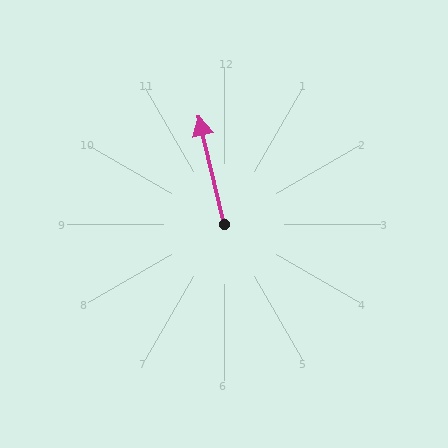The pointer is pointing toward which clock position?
Roughly 12 o'clock.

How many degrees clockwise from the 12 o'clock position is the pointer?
Approximately 347 degrees.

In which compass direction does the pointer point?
North.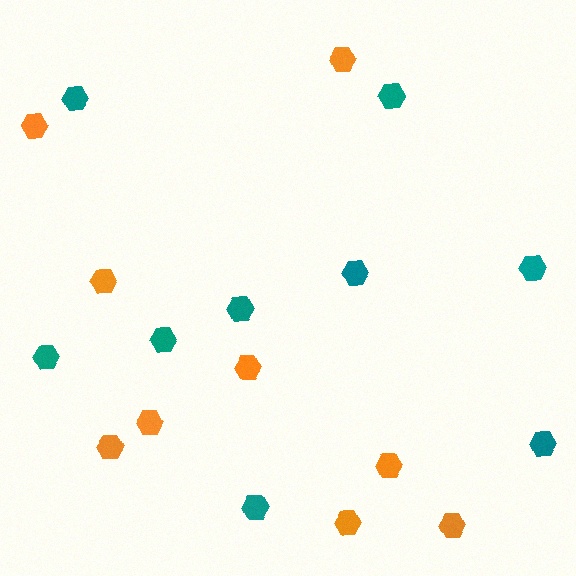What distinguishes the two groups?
There are 2 groups: one group of orange hexagons (9) and one group of teal hexagons (9).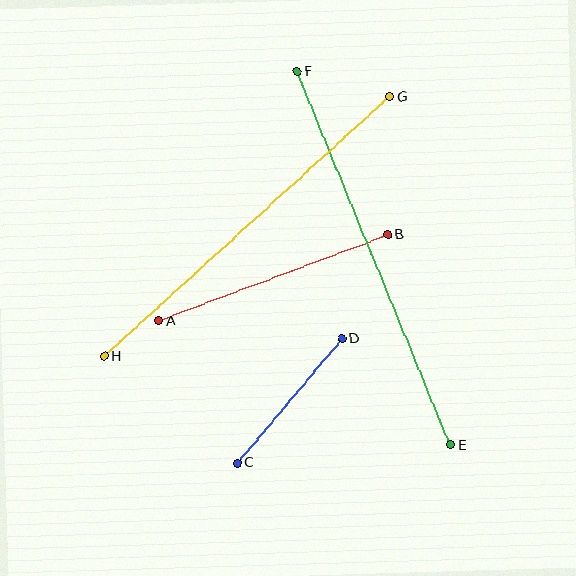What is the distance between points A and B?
The distance is approximately 245 pixels.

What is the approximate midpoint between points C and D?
The midpoint is at approximately (290, 401) pixels.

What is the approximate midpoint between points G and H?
The midpoint is at approximately (247, 227) pixels.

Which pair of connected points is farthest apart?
Points E and F are farthest apart.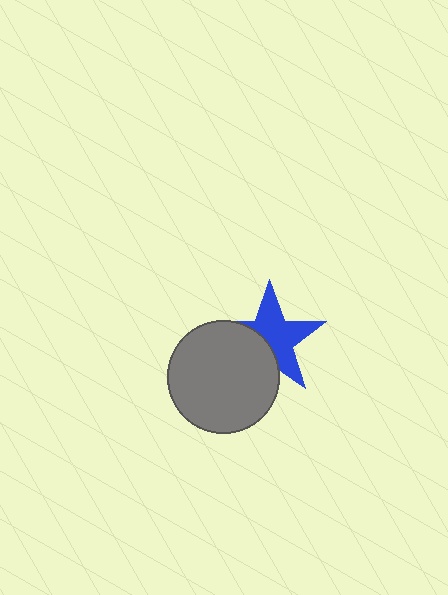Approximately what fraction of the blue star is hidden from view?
Roughly 39% of the blue star is hidden behind the gray circle.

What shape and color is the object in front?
The object in front is a gray circle.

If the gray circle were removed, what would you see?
You would see the complete blue star.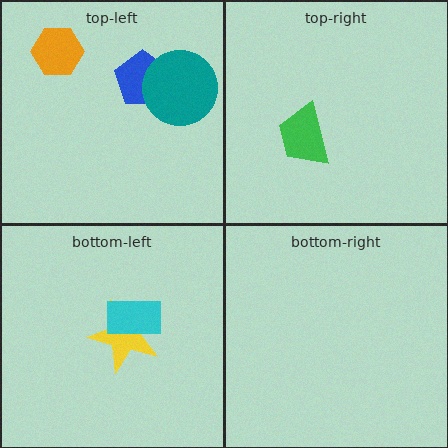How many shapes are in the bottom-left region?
2.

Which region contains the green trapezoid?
The top-right region.